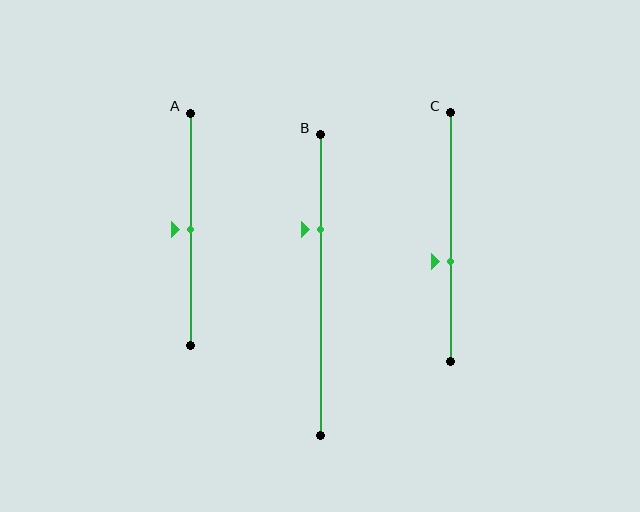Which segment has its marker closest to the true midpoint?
Segment A has its marker closest to the true midpoint.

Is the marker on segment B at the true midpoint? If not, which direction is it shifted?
No, the marker on segment B is shifted upward by about 19% of the segment length.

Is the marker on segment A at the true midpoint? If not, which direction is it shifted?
Yes, the marker on segment A is at the true midpoint.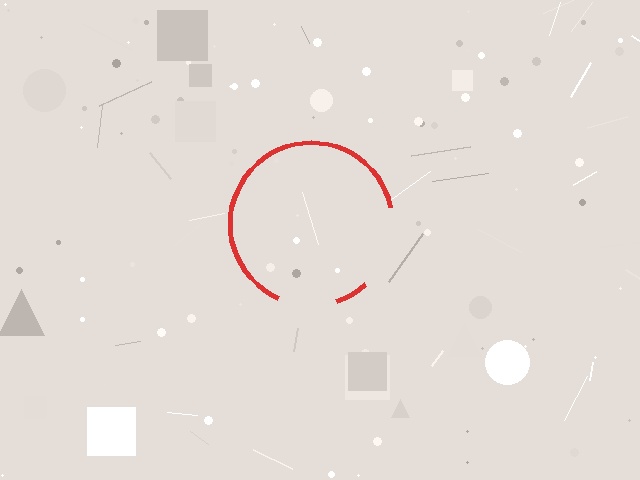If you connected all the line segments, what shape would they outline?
They would outline a circle.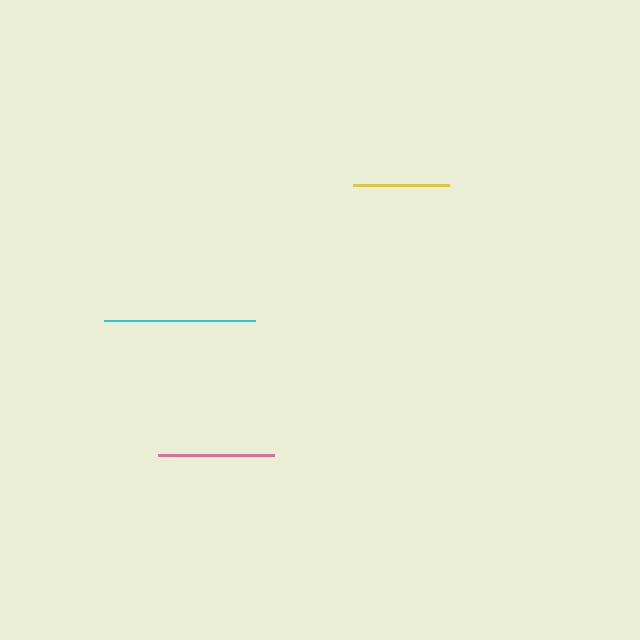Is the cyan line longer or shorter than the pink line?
The cyan line is longer than the pink line.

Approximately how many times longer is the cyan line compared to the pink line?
The cyan line is approximately 1.3 times the length of the pink line.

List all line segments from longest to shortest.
From longest to shortest: cyan, pink, yellow.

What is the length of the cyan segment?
The cyan segment is approximately 151 pixels long.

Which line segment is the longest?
The cyan line is the longest at approximately 151 pixels.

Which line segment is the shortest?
The yellow line is the shortest at approximately 96 pixels.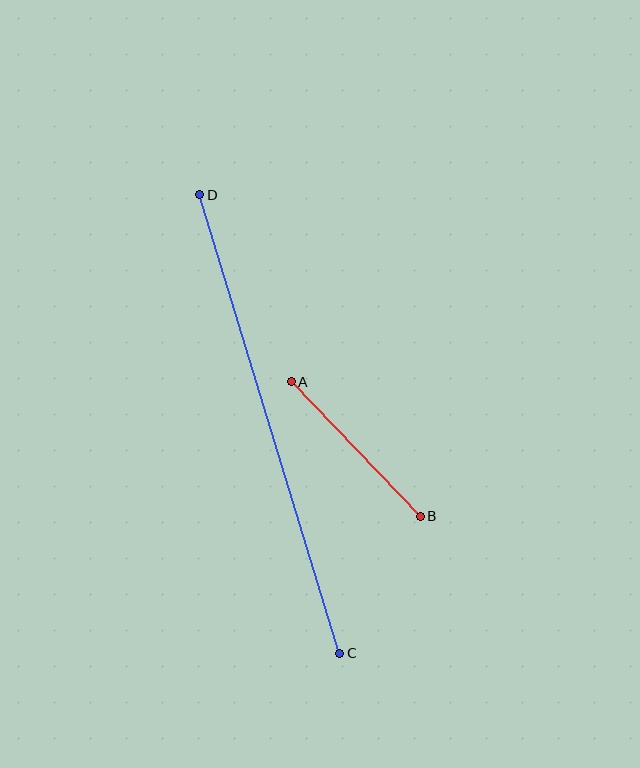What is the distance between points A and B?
The distance is approximately 186 pixels.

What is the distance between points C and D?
The distance is approximately 479 pixels.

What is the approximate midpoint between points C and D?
The midpoint is at approximately (270, 424) pixels.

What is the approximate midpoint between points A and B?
The midpoint is at approximately (356, 449) pixels.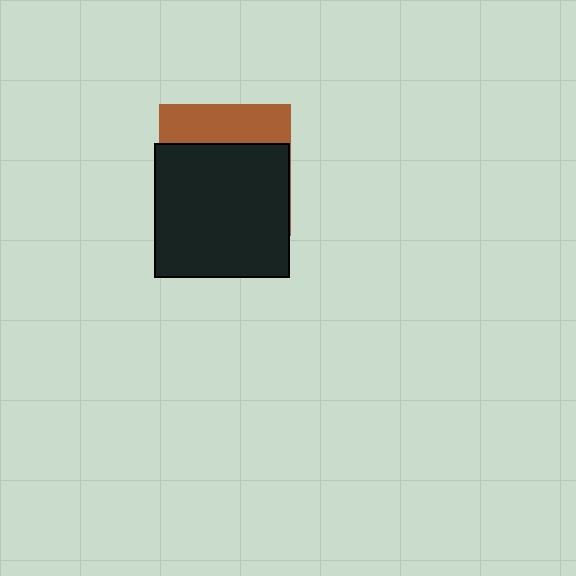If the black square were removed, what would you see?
You would see the complete brown square.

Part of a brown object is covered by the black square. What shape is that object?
It is a square.